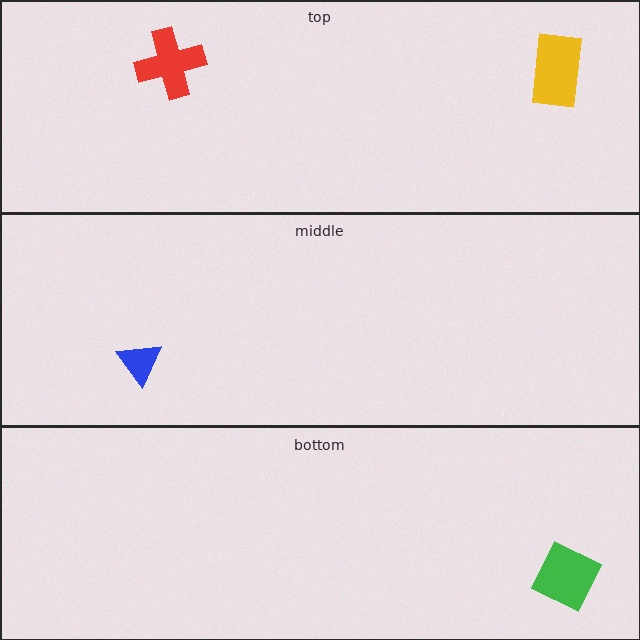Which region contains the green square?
The bottom region.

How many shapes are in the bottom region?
1.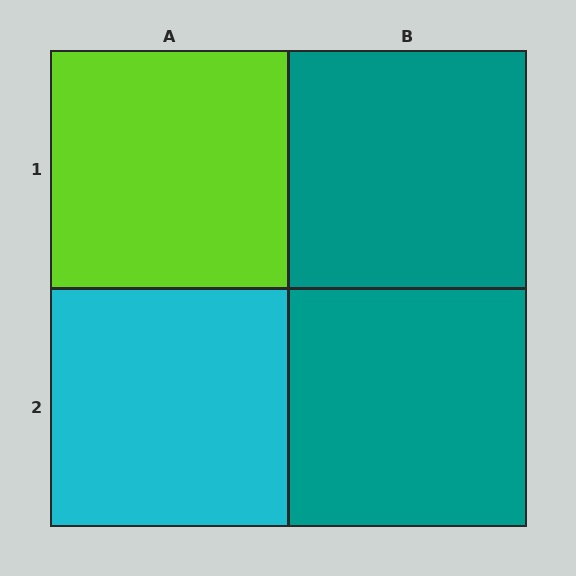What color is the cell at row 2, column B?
Teal.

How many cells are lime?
1 cell is lime.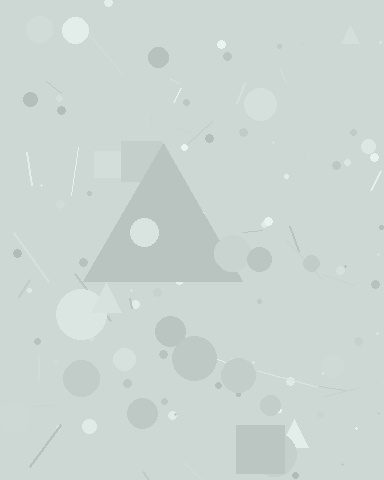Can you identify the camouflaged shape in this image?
The camouflaged shape is a triangle.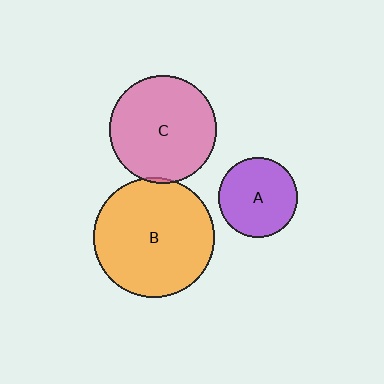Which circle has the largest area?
Circle B (orange).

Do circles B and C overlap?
Yes.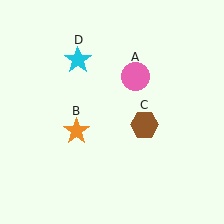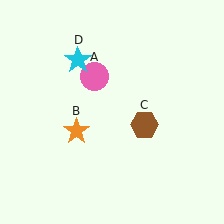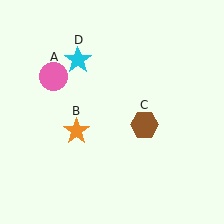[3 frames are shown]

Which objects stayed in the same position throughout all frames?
Orange star (object B) and brown hexagon (object C) and cyan star (object D) remained stationary.